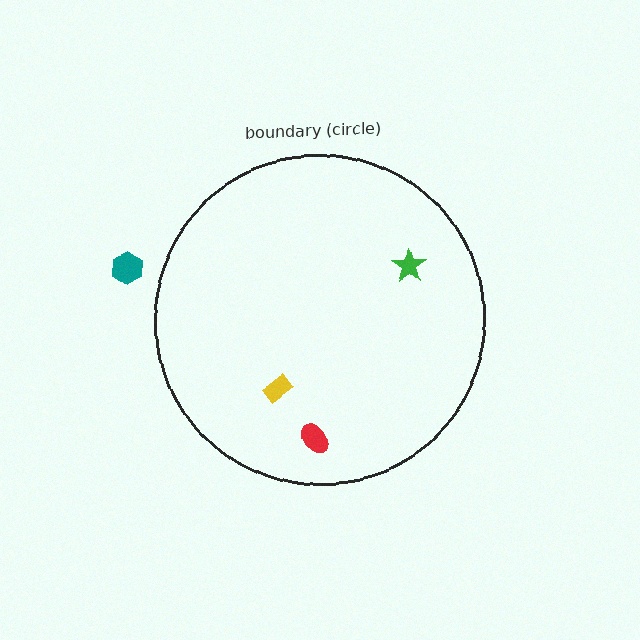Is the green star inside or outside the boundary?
Inside.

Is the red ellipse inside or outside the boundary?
Inside.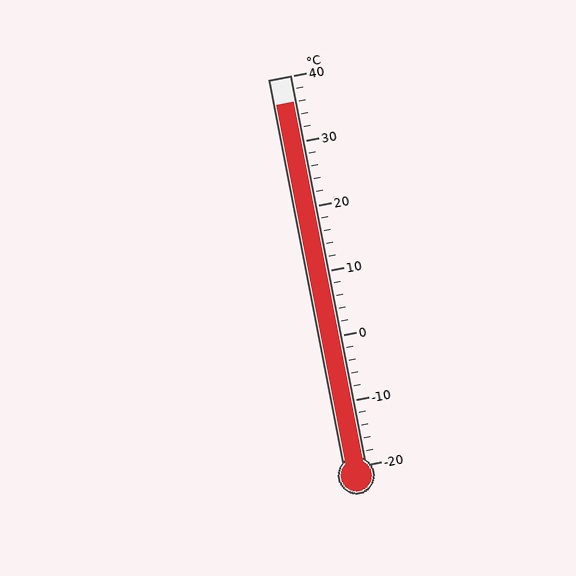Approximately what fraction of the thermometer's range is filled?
The thermometer is filled to approximately 95% of its range.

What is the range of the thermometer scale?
The thermometer scale ranges from -20°C to 40°C.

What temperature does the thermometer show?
The thermometer shows approximately 36°C.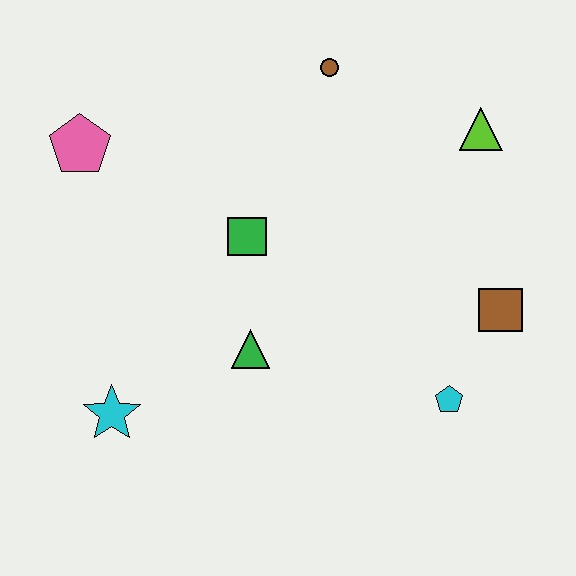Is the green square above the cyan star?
Yes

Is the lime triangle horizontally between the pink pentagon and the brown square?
Yes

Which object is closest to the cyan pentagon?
The brown square is closest to the cyan pentagon.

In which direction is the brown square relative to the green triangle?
The brown square is to the right of the green triangle.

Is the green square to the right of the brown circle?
No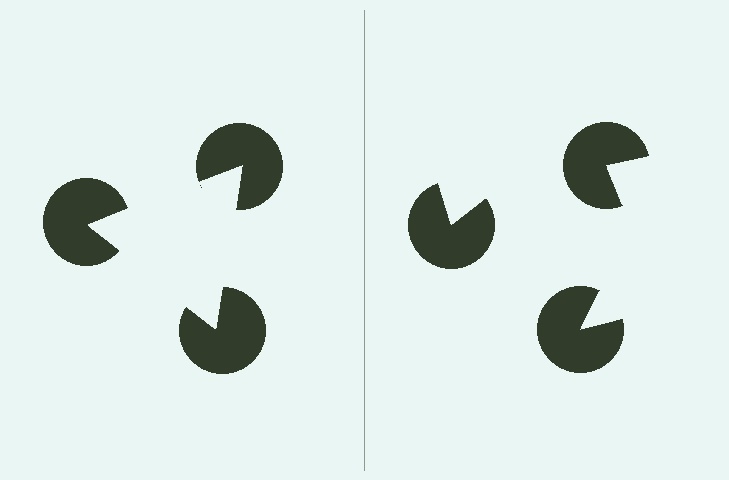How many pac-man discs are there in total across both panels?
6 — 3 on each side.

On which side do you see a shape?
An illusory triangle appears on the left side. On the right side the wedge cuts are rotated, so no coherent shape forms.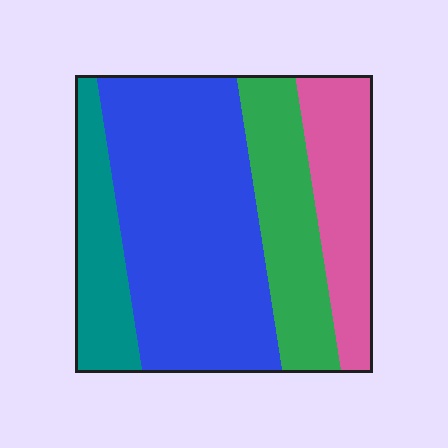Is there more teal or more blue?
Blue.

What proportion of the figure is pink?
Pink covers about 20% of the figure.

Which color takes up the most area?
Blue, at roughly 45%.